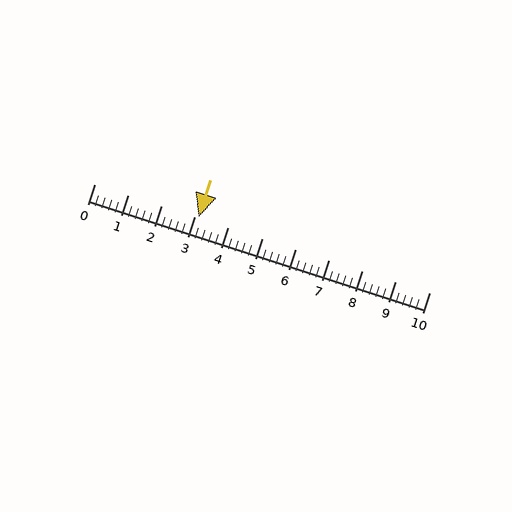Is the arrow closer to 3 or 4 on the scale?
The arrow is closer to 3.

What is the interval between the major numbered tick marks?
The major tick marks are spaced 1 units apart.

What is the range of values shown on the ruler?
The ruler shows values from 0 to 10.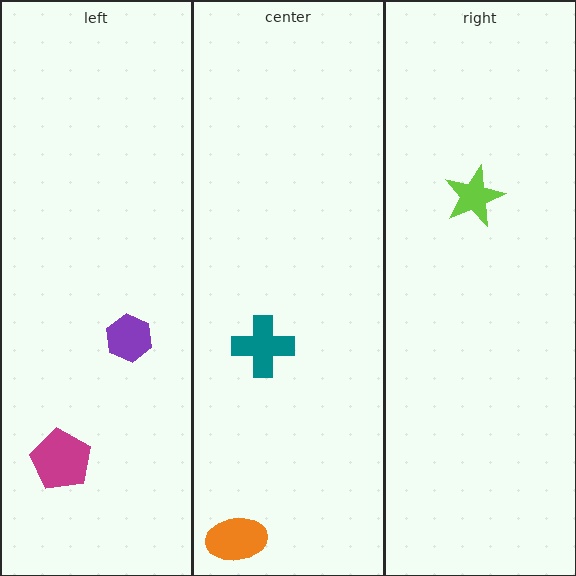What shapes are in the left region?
The magenta pentagon, the purple hexagon.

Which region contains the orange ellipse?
The center region.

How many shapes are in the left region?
2.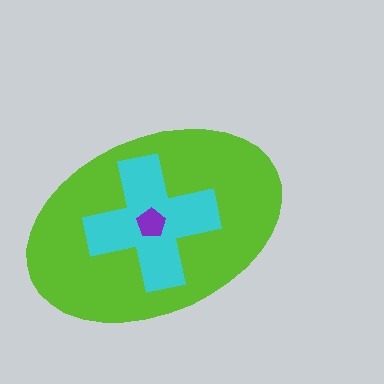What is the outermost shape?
The lime ellipse.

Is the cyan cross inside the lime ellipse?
Yes.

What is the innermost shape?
The purple pentagon.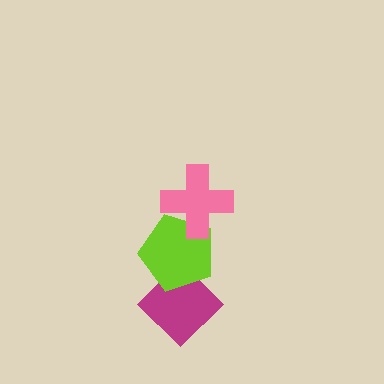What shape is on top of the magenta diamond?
The lime pentagon is on top of the magenta diamond.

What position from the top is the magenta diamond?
The magenta diamond is 3rd from the top.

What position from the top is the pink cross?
The pink cross is 1st from the top.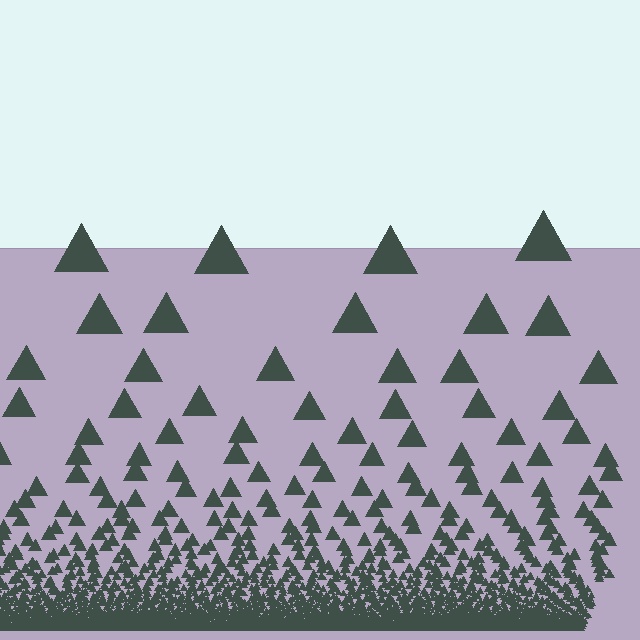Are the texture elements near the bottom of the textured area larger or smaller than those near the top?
Smaller. The gradient is inverted — elements near the bottom are smaller and denser.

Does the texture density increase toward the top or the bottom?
Density increases toward the bottom.